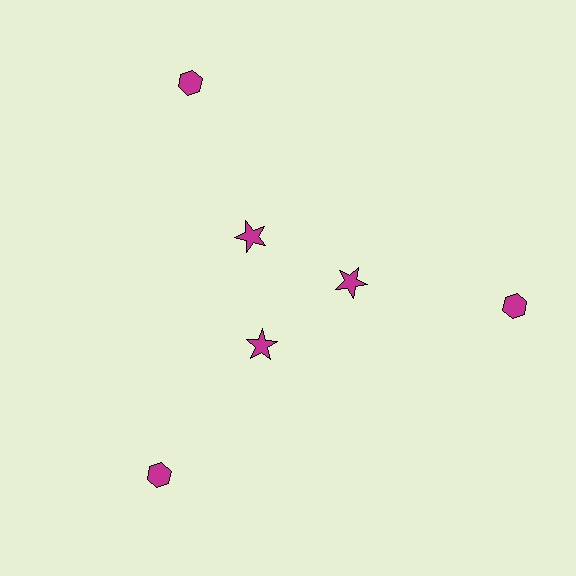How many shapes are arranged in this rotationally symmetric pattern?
There are 6 shapes, arranged in 3 groups of 2.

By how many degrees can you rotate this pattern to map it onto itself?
The pattern maps onto itself every 120 degrees of rotation.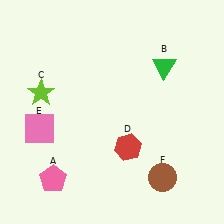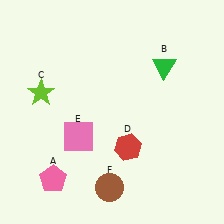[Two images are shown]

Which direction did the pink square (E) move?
The pink square (E) moved right.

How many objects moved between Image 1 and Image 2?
2 objects moved between the two images.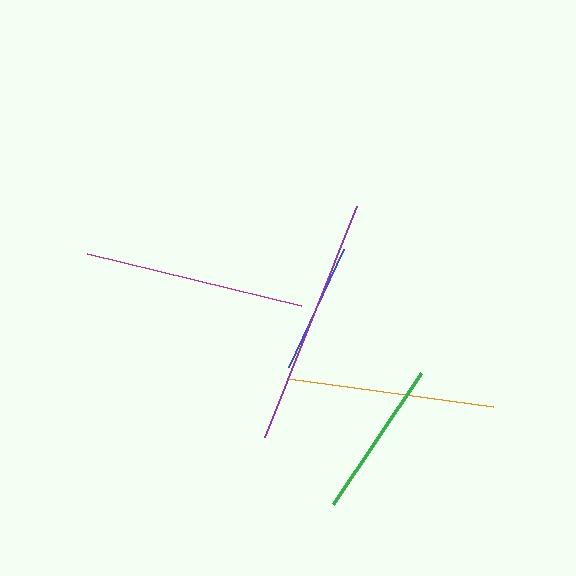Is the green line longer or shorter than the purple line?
The purple line is longer than the green line.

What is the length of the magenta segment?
The magenta segment is approximately 220 pixels long.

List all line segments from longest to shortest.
From longest to shortest: purple, magenta, orange, green, blue.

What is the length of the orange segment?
The orange segment is approximately 207 pixels long.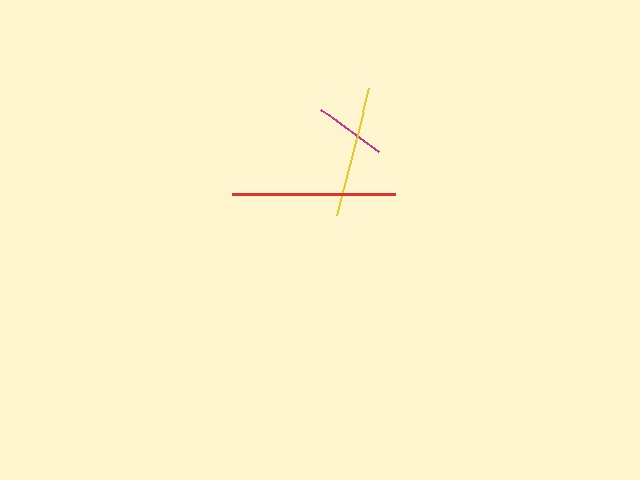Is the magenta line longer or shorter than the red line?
The red line is longer than the magenta line.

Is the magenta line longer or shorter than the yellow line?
The yellow line is longer than the magenta line.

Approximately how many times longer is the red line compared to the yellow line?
The red line is approximately 1.2 times the length of the yellow line.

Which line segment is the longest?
The red line is the longest at approximately 163 pixels.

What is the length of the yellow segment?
The yellow segment is approximately 131 pixels long.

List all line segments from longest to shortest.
From longest to shortest: red, yellow, magenta.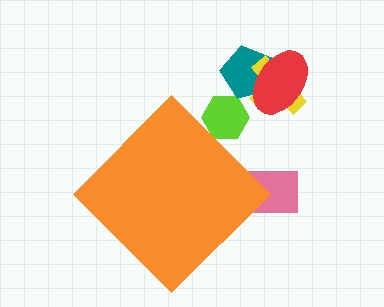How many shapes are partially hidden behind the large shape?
2 shapes are partially hidden.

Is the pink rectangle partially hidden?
Yes, the pink rectangle is partially hidden behind the orange diamond.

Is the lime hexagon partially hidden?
Yes, the lime hexagon is partially hidden behind the orange diamond.